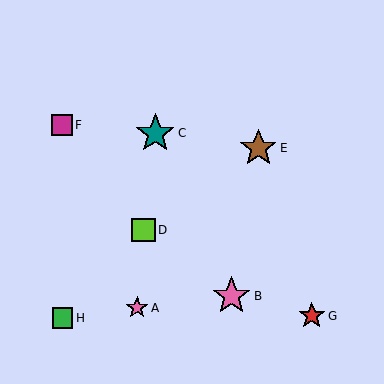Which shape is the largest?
The teal star (labeled C) is the largest.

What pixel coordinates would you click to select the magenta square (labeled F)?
Click at (62, 125) to select the magenta square F.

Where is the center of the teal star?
The center of the teal star is at (155, 133).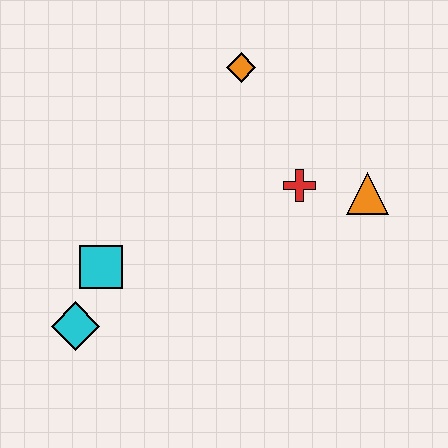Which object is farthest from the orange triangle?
The cyan diamond is farthest from the orange triangle.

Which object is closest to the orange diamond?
The red cross is closest to the orange diamond.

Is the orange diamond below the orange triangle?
No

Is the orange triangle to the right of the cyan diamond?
Yes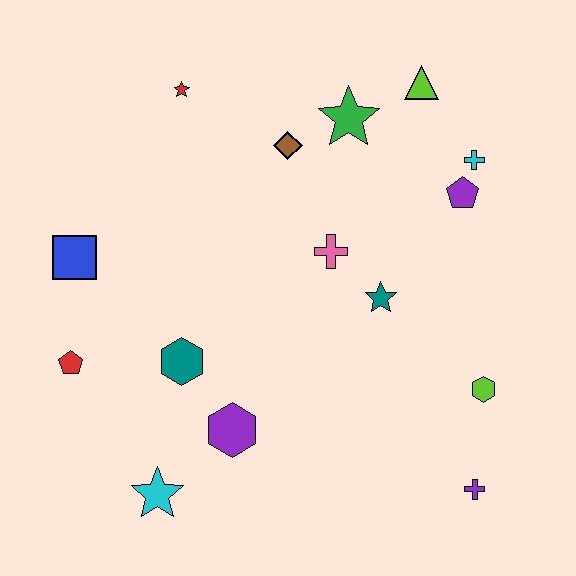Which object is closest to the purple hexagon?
The teal hexagon is closest to the purple hexagon.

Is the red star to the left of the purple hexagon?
Yes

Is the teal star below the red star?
Yes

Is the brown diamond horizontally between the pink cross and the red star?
Yes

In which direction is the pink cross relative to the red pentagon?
The pink cross is to the right of the red pentagon.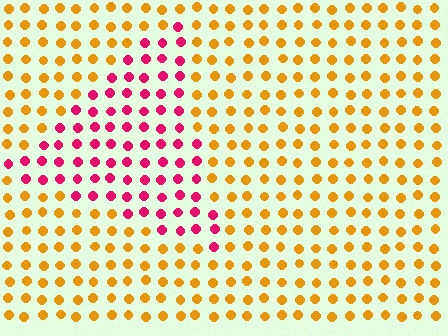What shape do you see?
I see a triangle.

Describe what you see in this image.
The image is filled with small orange elements in a uniform arrangement. A triangle-shaped region is visible where the elements are tinted to a slightly different hue, forming a subtle color boundary.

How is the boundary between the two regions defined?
The boundary is defined purely by a slight shift in hue (about 64 degrees). Spacing, size, and orientation are identical on both sides.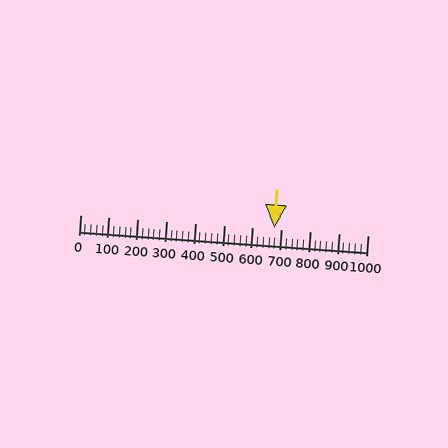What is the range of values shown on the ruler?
The ruler shows values from 0 to 1000.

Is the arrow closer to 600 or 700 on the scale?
The arrow is closer to 700.